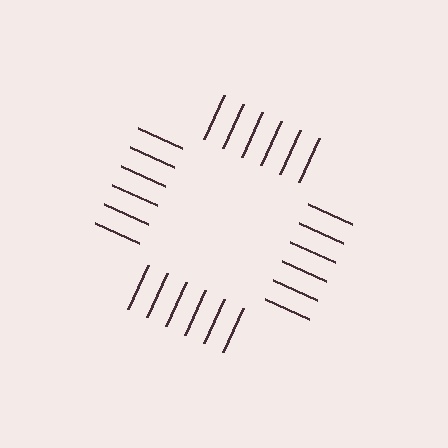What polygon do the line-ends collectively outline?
An illusory square — the line segments terminate on its edges but no continuous stroke is drawn.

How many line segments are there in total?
24 — 6 along each of the 4 edges.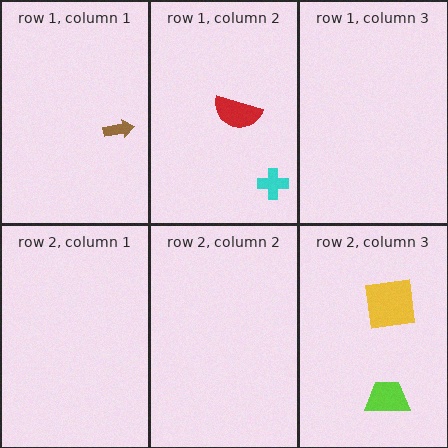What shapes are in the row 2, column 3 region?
The lime trapezoid, the yellow square.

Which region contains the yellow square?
The row 2, column 3 region.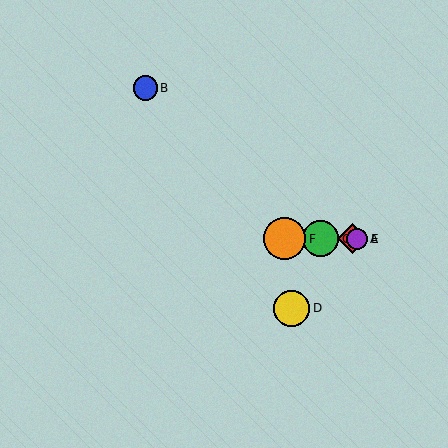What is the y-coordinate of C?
Object C is at y≈239.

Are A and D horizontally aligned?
No, A is at y≈239 and D is at y≈308.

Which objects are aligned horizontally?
Objects A, C, E, F are aligned horizontally.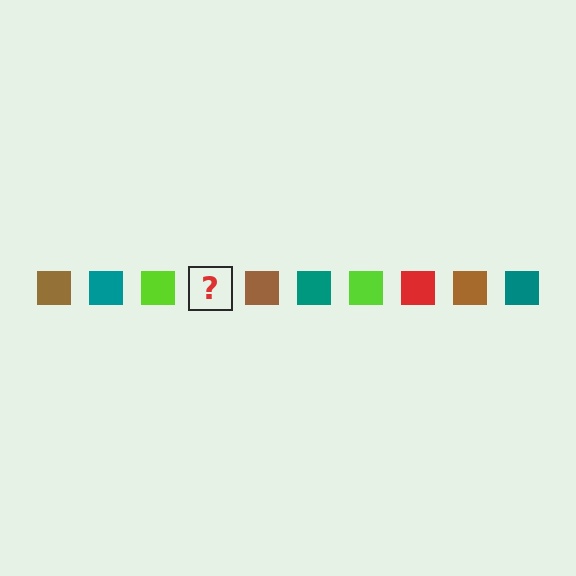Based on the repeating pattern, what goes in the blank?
The blank should be a red square.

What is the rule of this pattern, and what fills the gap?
The rule is that the pattern cycles through brown, teal, lime, red squares. The gap should be filled with a red square.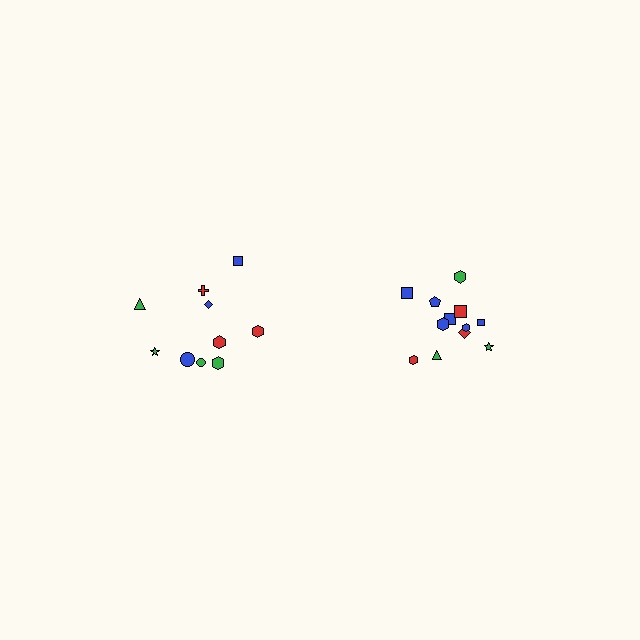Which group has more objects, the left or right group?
The right group.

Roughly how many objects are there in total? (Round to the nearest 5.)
Roughly 20 objects in total.